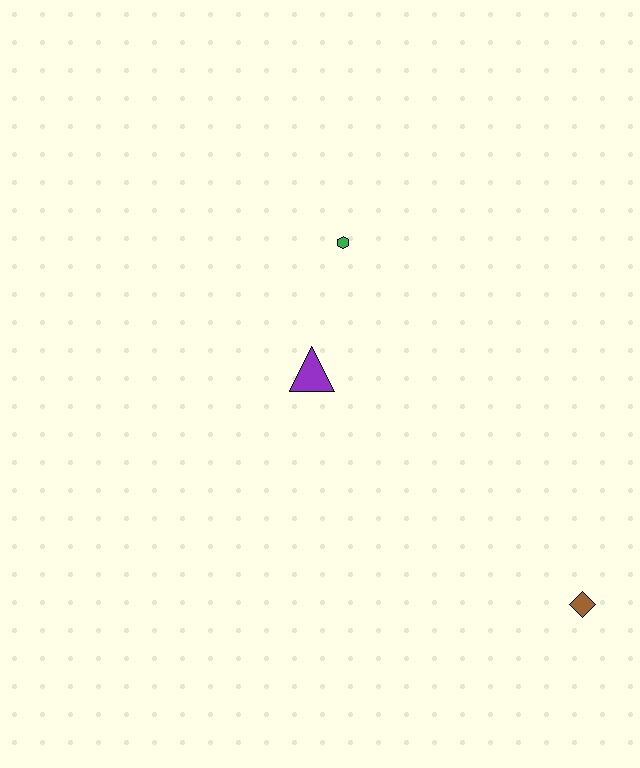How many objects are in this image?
There are 3 objects.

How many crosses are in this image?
There are no crosses.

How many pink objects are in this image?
There are no pink objects.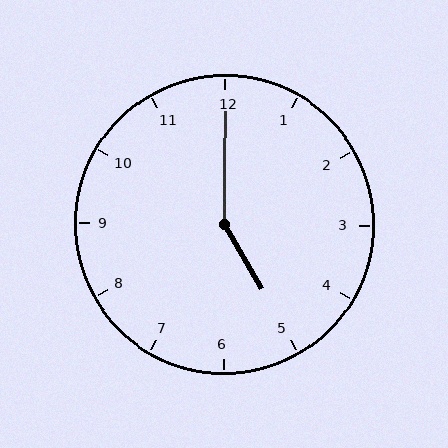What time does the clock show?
5:00.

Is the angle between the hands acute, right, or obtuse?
It is obtuse.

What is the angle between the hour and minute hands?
Approximately 150 degrees.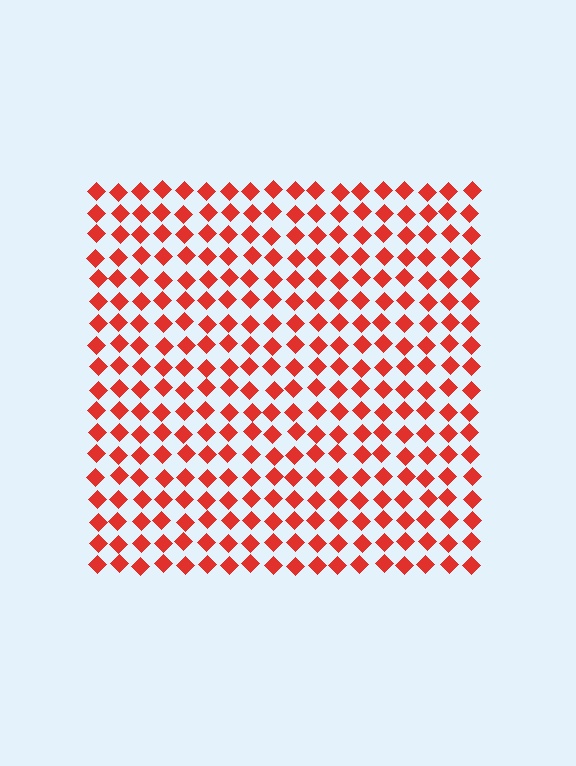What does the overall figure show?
The overall figure shows a square.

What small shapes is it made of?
It is made of small diamonds.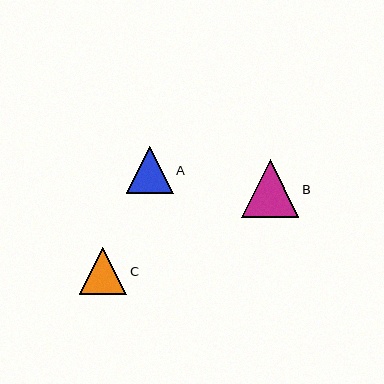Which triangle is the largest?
Triangle B is the largest with a size of approximately 57 pixels.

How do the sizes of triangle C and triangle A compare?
Triangle C and triangle A are approximately the same size.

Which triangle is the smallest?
Triangle A is the smallest with a size of approximately 46 pixels.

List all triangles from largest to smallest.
From largest to smallest: B, C, A.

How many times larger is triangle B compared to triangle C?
Triangle B is approximately 1.2 times the size of triangle C.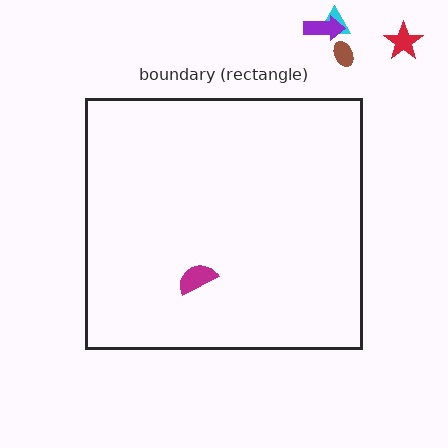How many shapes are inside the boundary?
1 inside, 4 outside.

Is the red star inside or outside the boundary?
Outside.